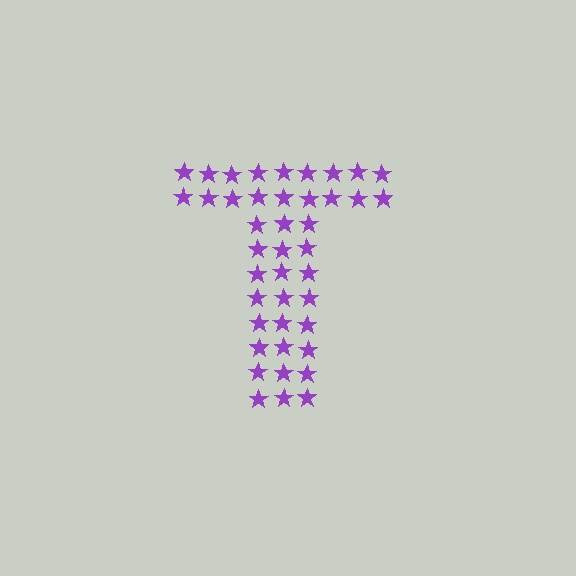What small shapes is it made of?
It is made of small stars.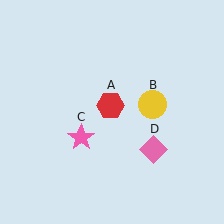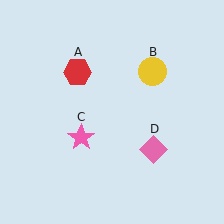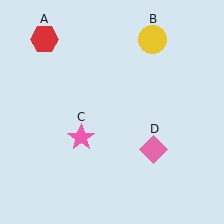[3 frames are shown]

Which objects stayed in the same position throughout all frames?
Pink star (object C) and pink diamond (object D) remained stationary.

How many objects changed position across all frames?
2 objects changed position: red hexagon (object A), yellow circle (object B).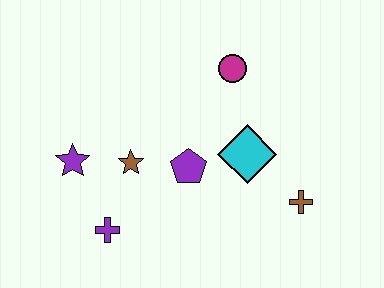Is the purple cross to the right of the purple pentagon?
No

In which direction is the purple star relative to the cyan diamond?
The purple star is to the left of the cyan diamond.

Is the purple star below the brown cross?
No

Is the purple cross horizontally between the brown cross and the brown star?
No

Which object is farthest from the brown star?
The brown cross is farthest from the brown star.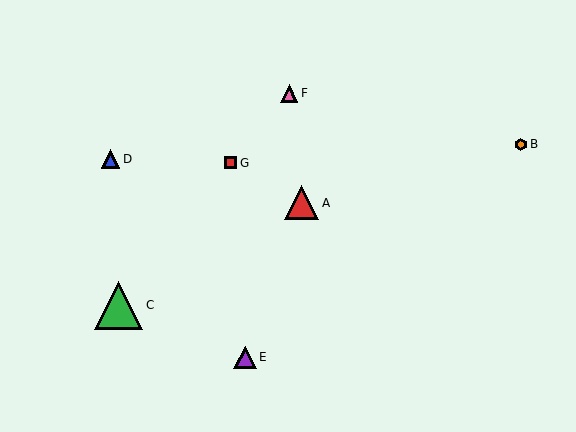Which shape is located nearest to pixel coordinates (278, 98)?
The pink triangle (labeled F) at (289, 93) is nearest to that location.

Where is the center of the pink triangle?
The center of the pink triangle is at (289, 93).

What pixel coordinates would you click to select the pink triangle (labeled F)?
Click at (289, 93) to select the pink triangle F.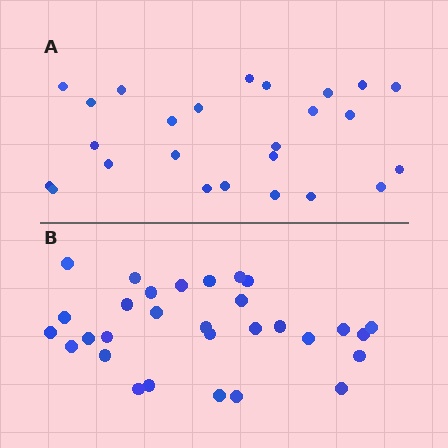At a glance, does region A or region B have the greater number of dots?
Region B (the bottom region) has more dots.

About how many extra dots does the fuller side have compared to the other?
Region B has about 5 more dots than region A.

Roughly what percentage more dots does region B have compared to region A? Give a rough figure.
About 20% more.